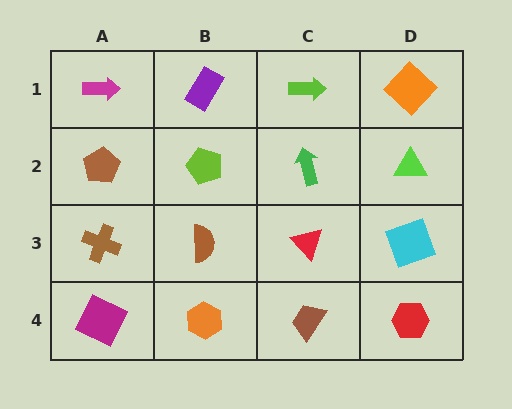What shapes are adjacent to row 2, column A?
A magenta arrow (row 1, column A), a brown cross (row 3, column A), a lime pentagon (row 2, column B).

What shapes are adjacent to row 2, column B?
A purple rectangle (row 1, column B), a brown semicircle (row 3, column B), a brown pentagon (row 2, column A), a green arrow (row 2, column C).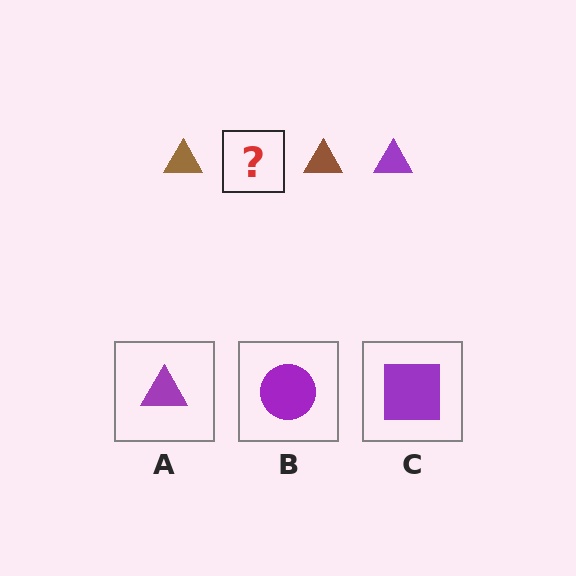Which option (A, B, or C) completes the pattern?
A.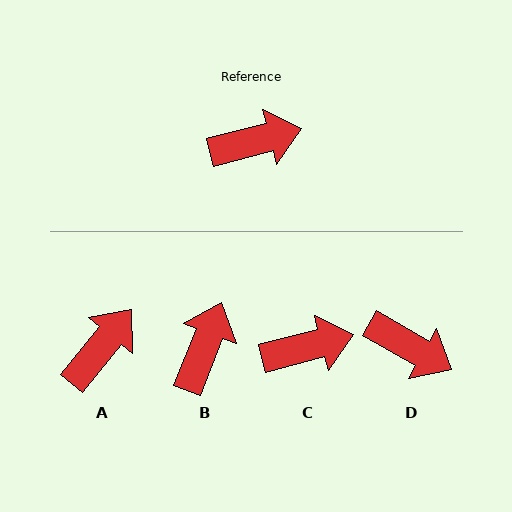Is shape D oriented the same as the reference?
No, it is off by about 44 degrees.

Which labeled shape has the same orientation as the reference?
C.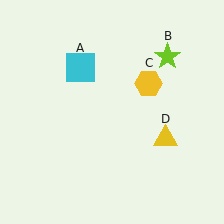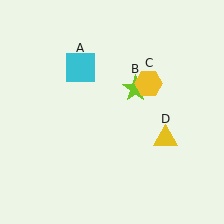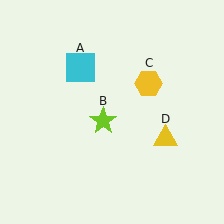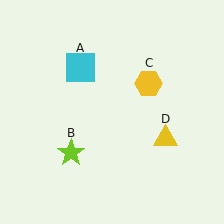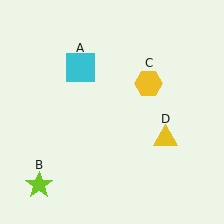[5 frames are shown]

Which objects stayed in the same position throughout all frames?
Cyan square (object A) and yellow hexagon (object C) and yellow triangle (object D) remained stationary.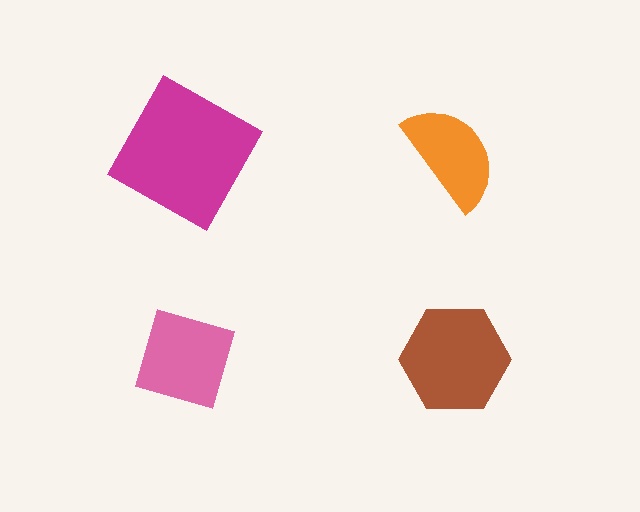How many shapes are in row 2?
2 shapes.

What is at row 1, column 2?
An orange semicircle.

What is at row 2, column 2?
A brown hexagon.